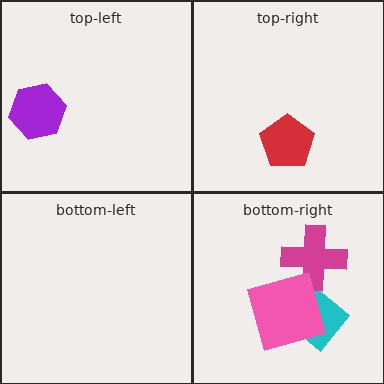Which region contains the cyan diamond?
The bottom-right region.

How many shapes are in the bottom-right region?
3.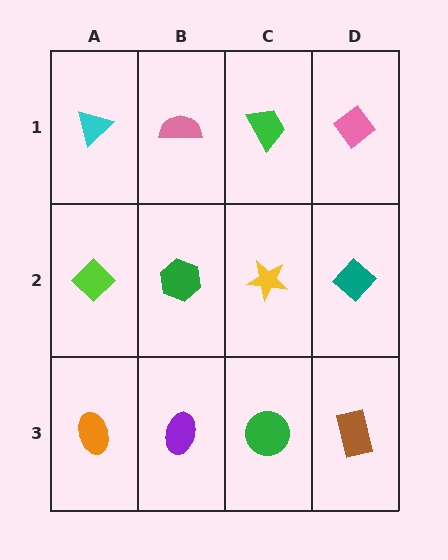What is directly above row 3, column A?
A lime diamond.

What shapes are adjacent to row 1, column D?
A teal diamond (row 2, column D), a green trapezoid (row 1, column C).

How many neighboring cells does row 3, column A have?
2.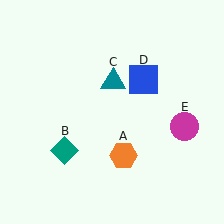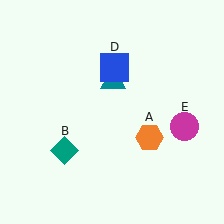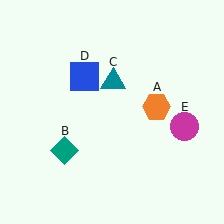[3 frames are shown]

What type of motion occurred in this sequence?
The orange hexagon (object A), blue square (object D) rotated counterclockwise around the center of the scene.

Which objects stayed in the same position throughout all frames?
Teal diamond (object B) and teal triangle (object C) and magenta circle (object E) remained stationary.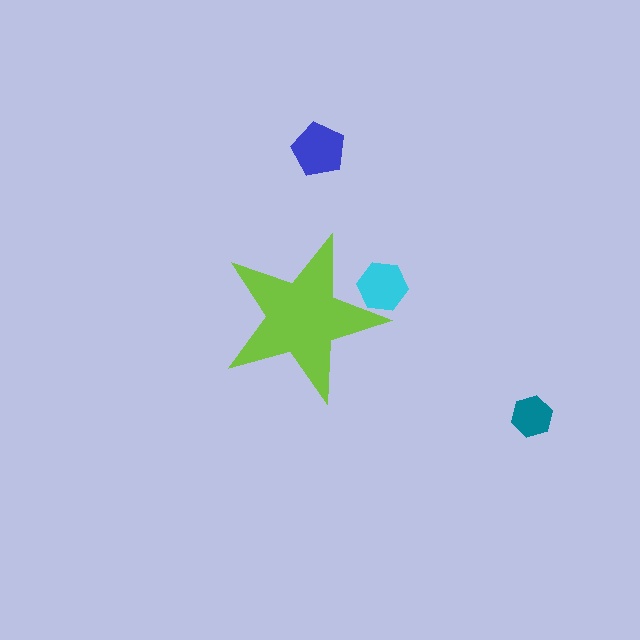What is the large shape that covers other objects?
A lime star.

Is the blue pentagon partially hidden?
No, the blue pentagon is fully visible.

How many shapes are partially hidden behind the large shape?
1 shape is partially hidden.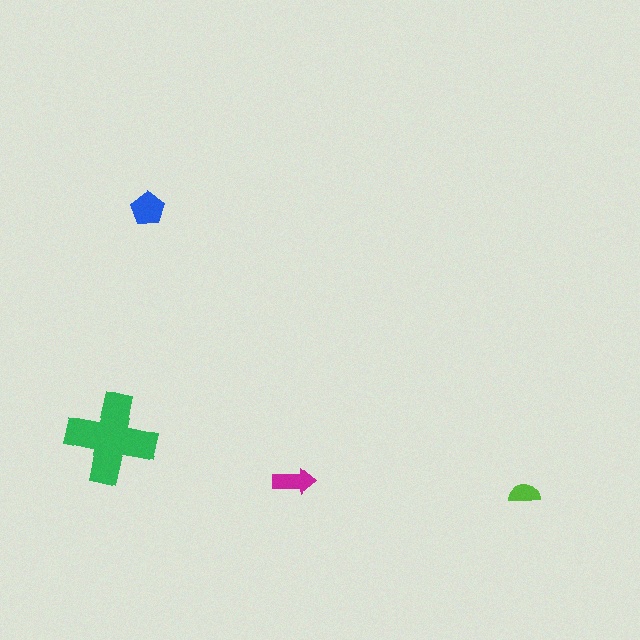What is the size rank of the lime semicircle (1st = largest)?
4th.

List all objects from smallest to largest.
The lime semicircle, the magenta arrow, the blue pentagon, the green cross.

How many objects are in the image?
There are 4 objects in the image.